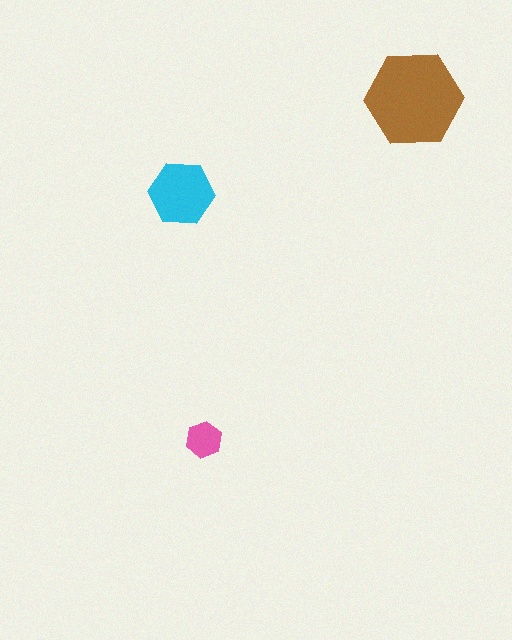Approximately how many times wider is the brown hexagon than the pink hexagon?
About 2.5 times wider.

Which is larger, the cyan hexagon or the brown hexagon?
The brown one.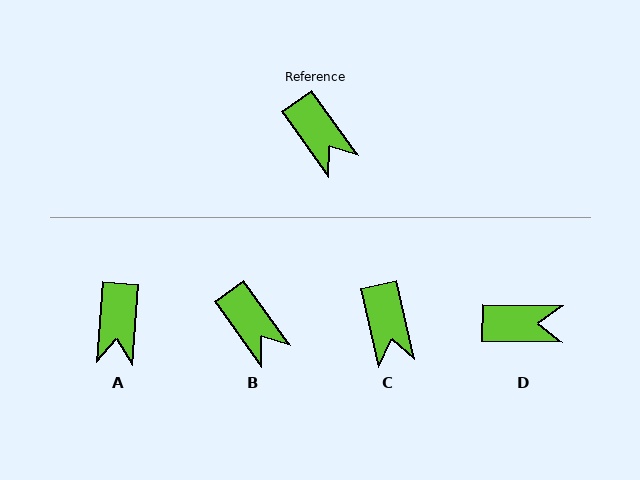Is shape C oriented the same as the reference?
No, it is off by about 23 degrees.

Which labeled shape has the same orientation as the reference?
B.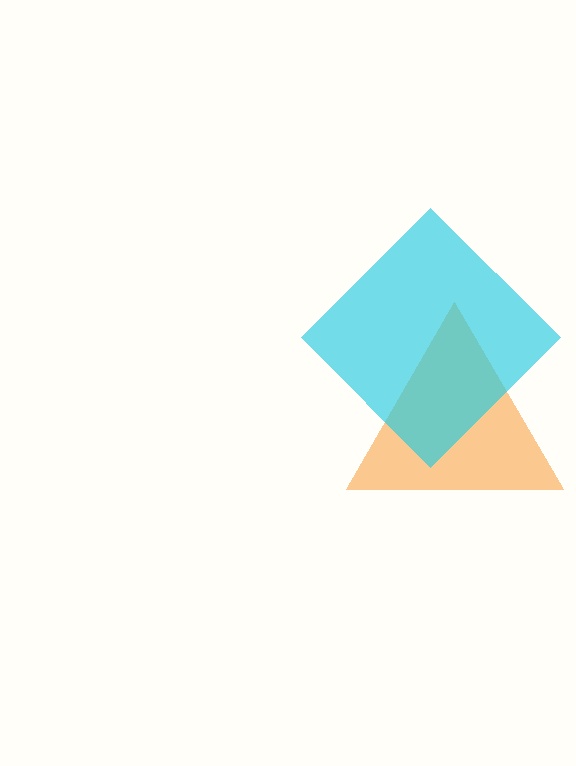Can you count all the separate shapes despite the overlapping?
Yes, there are 2 separate shapes.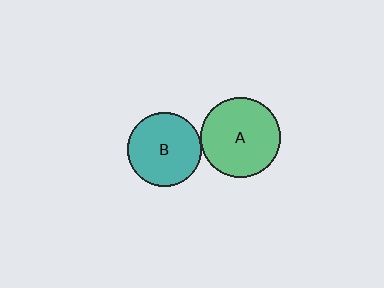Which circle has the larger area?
Circle A (green).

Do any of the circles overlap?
No, none of the circles overlap.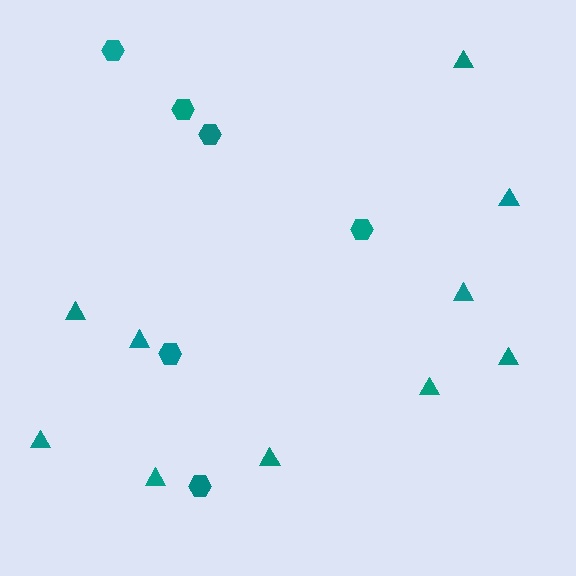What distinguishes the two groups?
There are 2 groups: one group of hexagons (6) and one group of triangles (10).